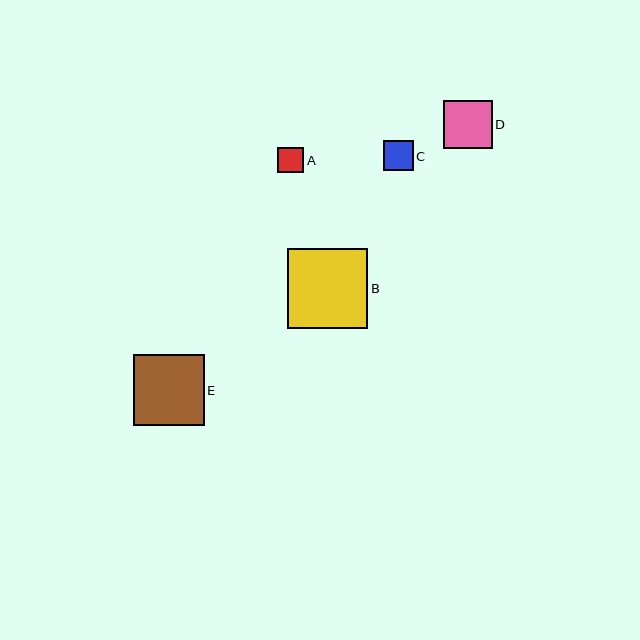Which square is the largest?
Square B is the largest with a size of approximately 80 pixels.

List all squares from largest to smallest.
From largest to smallest: B, E, D, C, A.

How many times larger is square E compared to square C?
Square E is approximately 2.4 times the size of square C.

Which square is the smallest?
Square A is the smallest with a size of approximately 26 pixels.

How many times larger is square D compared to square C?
Square D is approximately 1.6 times the size of square C.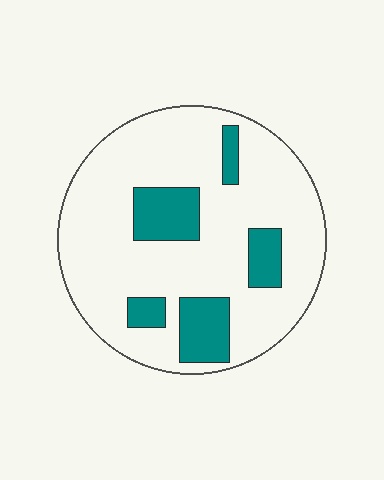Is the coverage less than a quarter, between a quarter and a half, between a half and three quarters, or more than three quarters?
Less than a quarter.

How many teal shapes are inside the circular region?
5.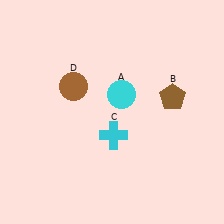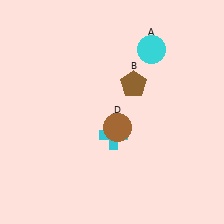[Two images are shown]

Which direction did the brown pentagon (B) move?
The brown pentagon (B) moved left.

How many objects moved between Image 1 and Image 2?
3 objects moved between the two images.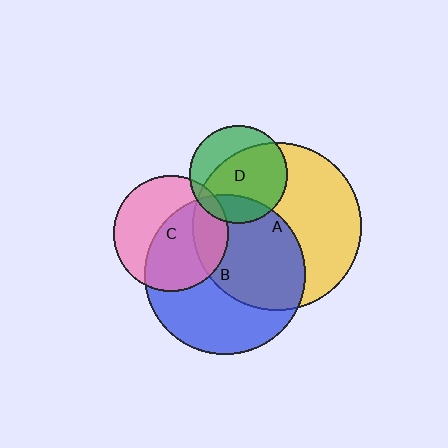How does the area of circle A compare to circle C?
Approximately 2.1 times.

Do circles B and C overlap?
Yes.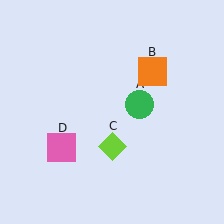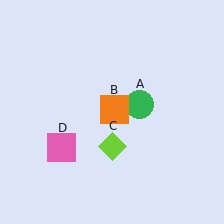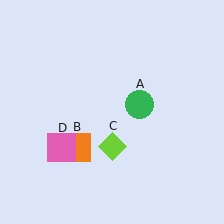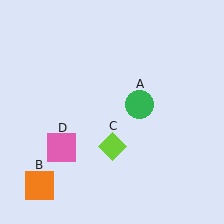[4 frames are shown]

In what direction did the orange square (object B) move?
The orange square (object B) moved down and to the left.